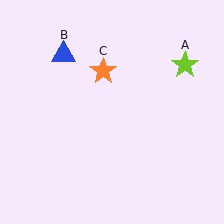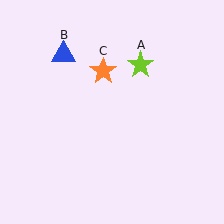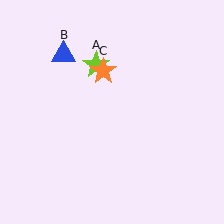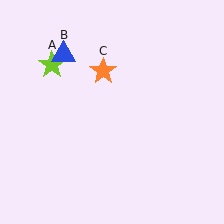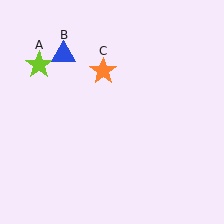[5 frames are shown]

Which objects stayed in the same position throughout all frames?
Blue triangle (object B) and orange star (object C) remained stationary.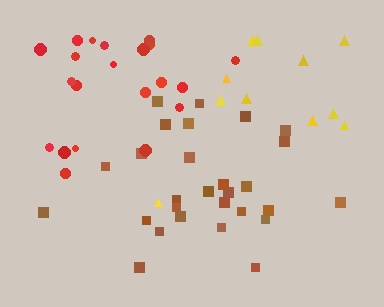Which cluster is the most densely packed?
Brown.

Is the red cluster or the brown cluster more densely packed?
Brown.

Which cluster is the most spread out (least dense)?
Yellow.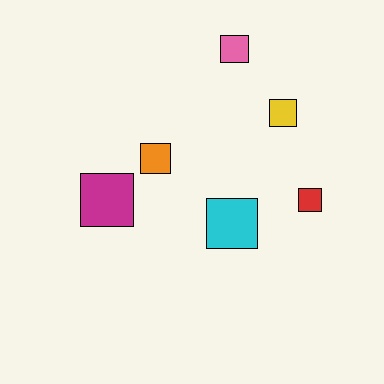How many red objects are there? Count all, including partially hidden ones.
There is 1 red object.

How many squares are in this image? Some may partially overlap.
There are 6 squares.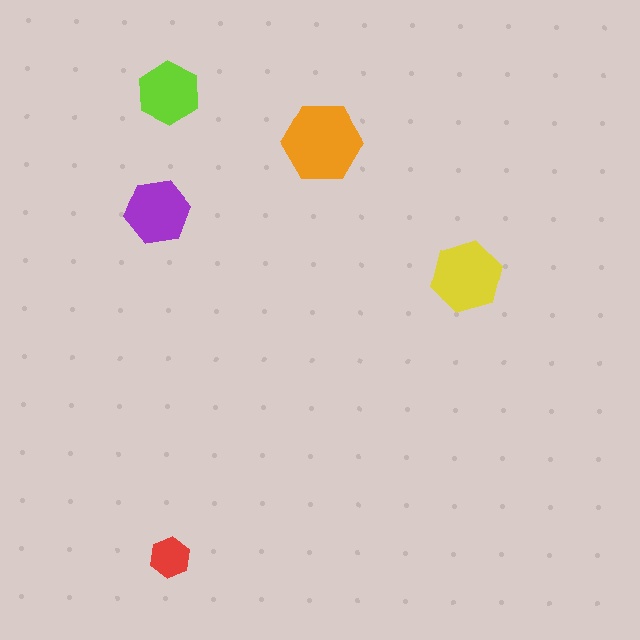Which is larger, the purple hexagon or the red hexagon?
The purple one.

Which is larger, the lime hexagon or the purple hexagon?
The purple one.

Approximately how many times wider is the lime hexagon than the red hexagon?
About 1.5 times wider.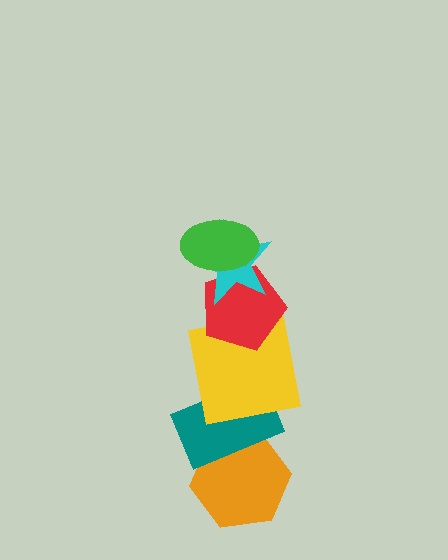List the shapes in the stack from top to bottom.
From top to bottom: the green ellipse, the cyan star, the red pentagon, the yellow square, the teal rectangle, the orange hexagon.